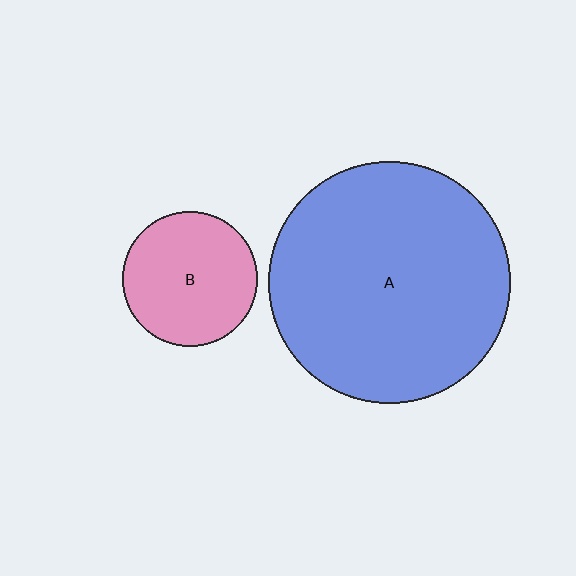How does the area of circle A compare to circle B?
Approximately 3.2 times.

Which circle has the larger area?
Circle A (blue).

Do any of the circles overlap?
No, none of the circles overlap.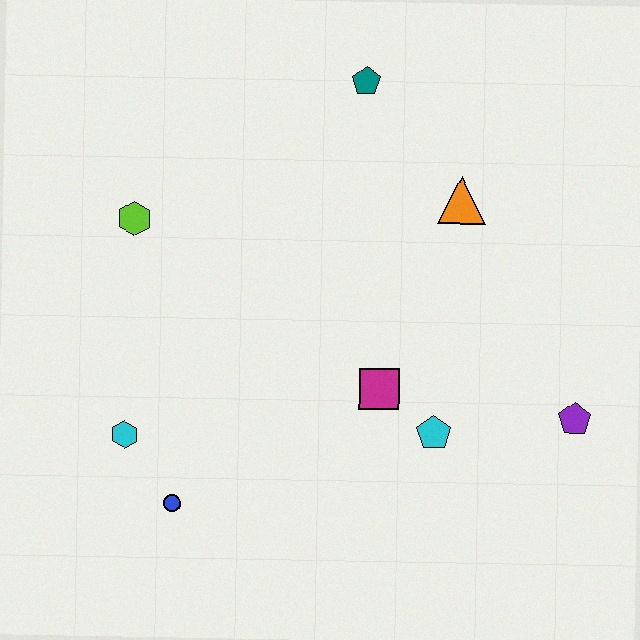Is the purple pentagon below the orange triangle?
Yes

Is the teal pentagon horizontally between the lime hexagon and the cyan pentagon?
Yes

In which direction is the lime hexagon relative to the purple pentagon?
The lime hexagon is to the left of the purple pentagon.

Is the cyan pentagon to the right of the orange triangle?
No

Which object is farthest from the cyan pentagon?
The lime hexagon is farthest from the cyan pentagon.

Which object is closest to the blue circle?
The cyan hexagon is closest to the blue circle.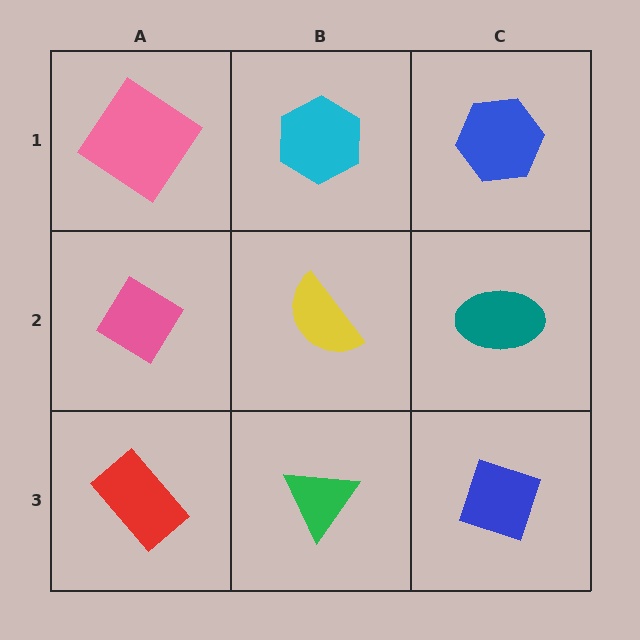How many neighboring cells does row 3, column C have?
2.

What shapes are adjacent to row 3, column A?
A pink diamond (row 2, column A), a green triangle (row 3, column B).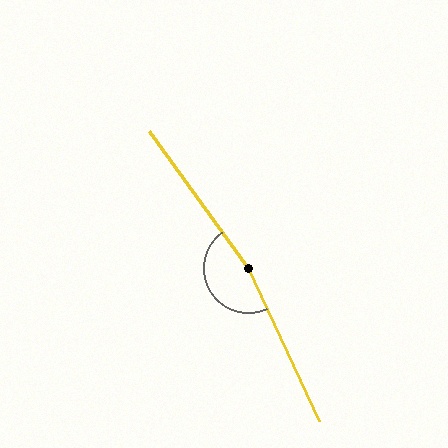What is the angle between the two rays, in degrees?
Approximately 169 degrees.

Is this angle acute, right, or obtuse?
It is obtuse.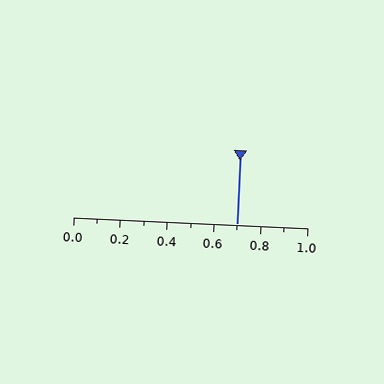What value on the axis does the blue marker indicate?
The marker indicates approximately 0.7.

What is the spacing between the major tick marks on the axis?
The major ticks are spaced 0.2 apart.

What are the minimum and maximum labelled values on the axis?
The axis runs from 0.0 to 1.0.